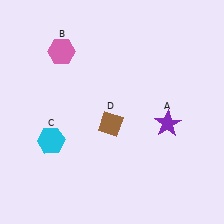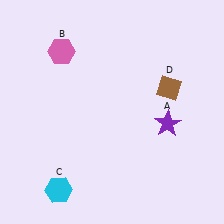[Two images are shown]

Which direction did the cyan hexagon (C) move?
The cyan hexagon (C) moved down.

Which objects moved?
The objects that moved are: the cyan hexagon (C), the brown diamond (D).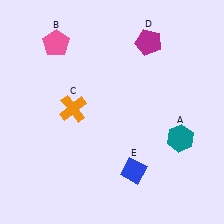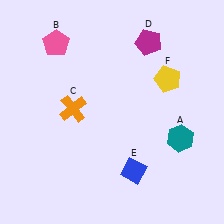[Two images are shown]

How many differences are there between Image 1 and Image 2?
There is 1 difference between the two images.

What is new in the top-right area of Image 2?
A yellow pentagon (F) was added in the top-right area of Image 2.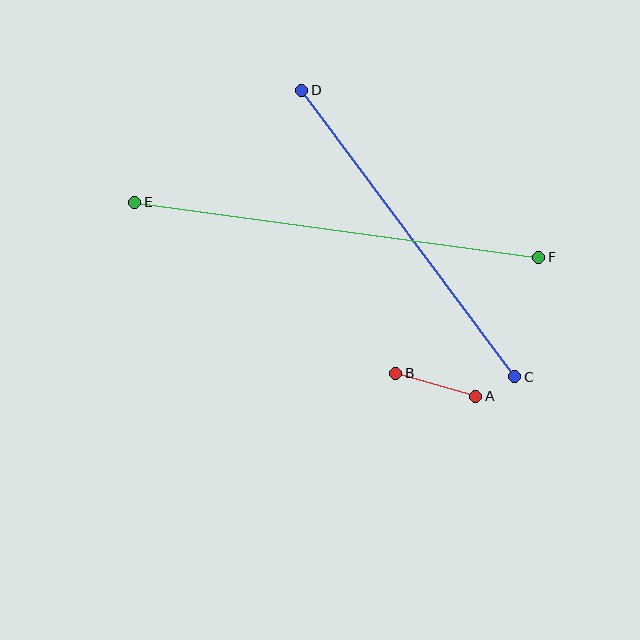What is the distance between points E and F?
The distance is approximately 408 pixels.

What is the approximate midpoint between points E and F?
The midpoint is at approximately (337, 230) pixels.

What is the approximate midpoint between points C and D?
The midpoint is at approximately (408, 234) pixels.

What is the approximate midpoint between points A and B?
The midpoint is at approximately (436, 385) pixels.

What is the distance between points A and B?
The distance is approximately 83 pixels.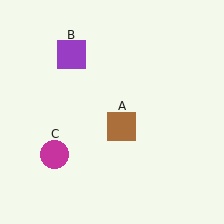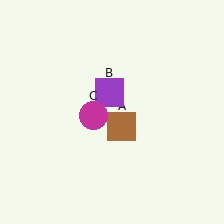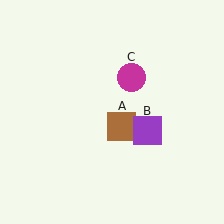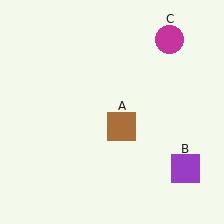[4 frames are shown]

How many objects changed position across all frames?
2 objects changed position: purple square (object B), magenta circle (object C).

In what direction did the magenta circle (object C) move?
The magenta circle (object C) moved up and to the right.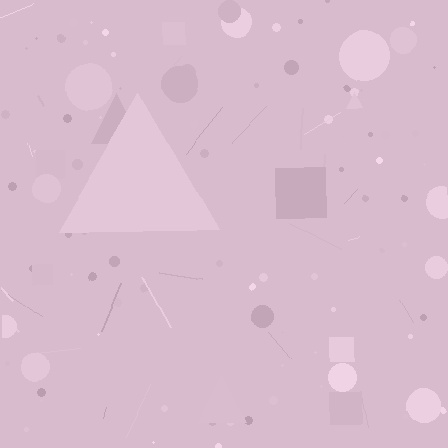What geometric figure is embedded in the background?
A triangle is embedded in the background.